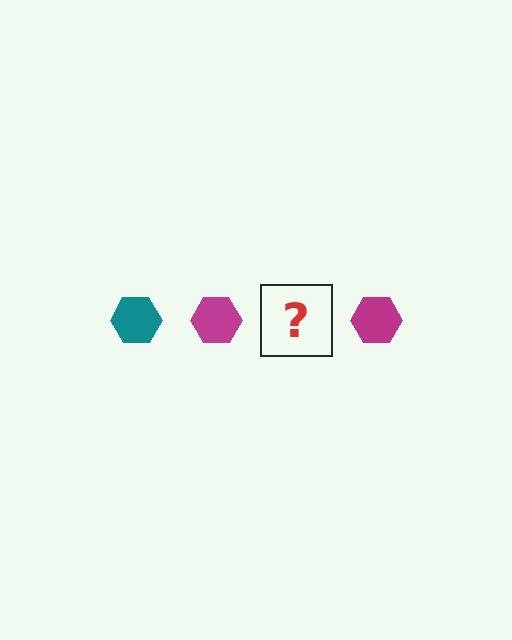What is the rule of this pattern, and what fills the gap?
The rule is that the pattern cycles through teal, magenta hexagons. The gap should be filled with a teal hexagon.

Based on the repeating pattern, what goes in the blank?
The blank should be a teal hexagon.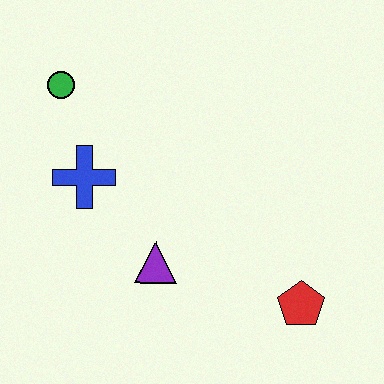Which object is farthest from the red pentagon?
The green circle is farthest from the red pentagon.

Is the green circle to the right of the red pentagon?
No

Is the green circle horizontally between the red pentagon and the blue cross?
No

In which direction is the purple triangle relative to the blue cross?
The purple triangle is below the blue cross.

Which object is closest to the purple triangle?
The blue cross is closest to the purple triangle.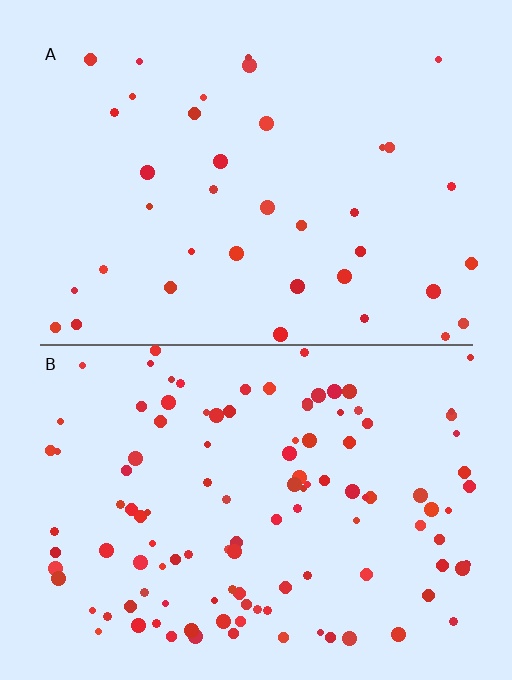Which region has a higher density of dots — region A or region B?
B (the bottom).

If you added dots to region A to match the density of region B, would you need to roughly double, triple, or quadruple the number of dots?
Approximately triple.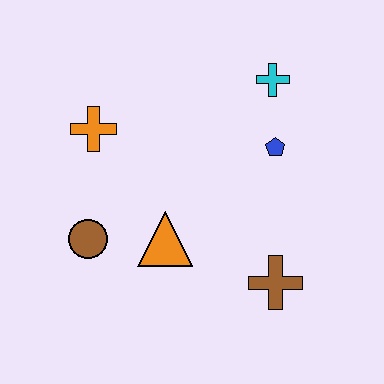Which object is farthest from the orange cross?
The brown cross is farthest from the orange cross.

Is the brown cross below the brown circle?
Yes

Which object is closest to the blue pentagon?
The cyan cross is closest to the blue pentagon.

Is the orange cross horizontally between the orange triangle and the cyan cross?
No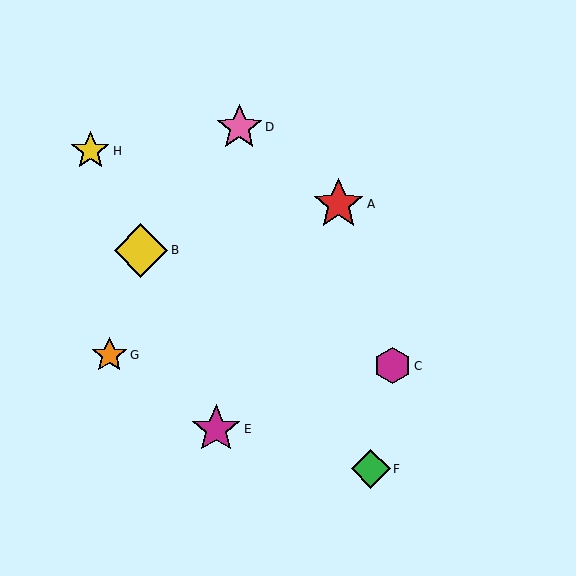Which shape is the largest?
The yellow diamond (labeled B) is the largest.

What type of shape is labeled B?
Shape B is a yellow diamond.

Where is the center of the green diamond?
The center of the green diamond is at (371, 469).